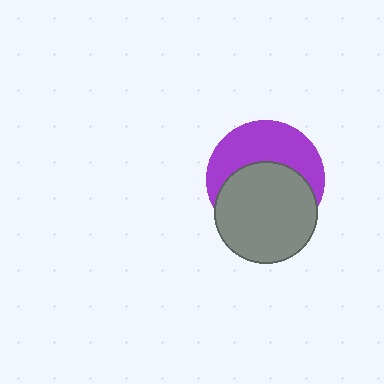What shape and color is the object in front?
The object in front is a gray circle.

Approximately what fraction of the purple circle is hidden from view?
Roughly 54% of the purple circle is hidden behind the gray circle.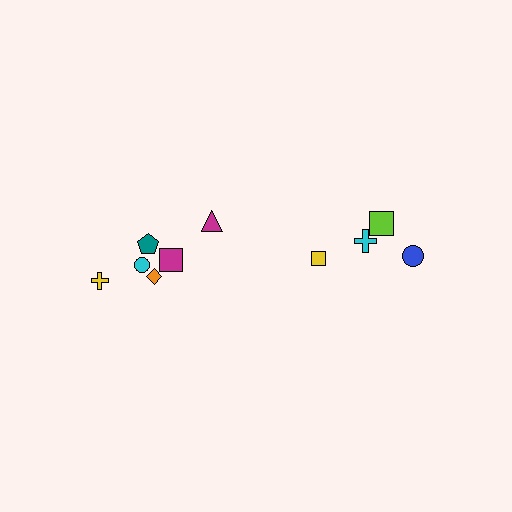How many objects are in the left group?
There are 6 objects.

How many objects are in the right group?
There are 4 objects.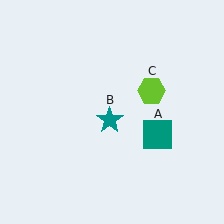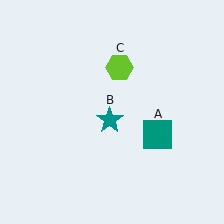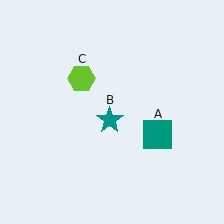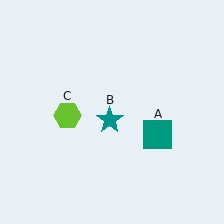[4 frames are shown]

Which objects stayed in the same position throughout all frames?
Teal square (object A) and teal star (object B) remained stationary.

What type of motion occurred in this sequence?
The lime hexagon (object C) rotated counterclockwise around the center of the scene.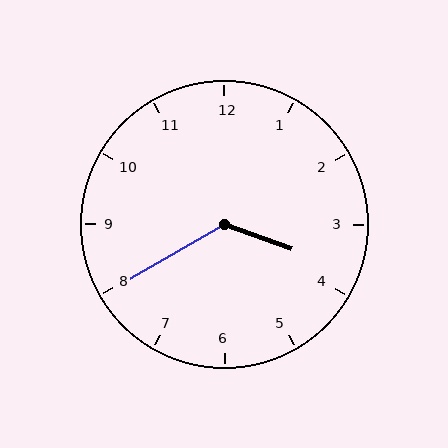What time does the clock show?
3:40.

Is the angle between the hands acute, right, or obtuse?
It is obtuse.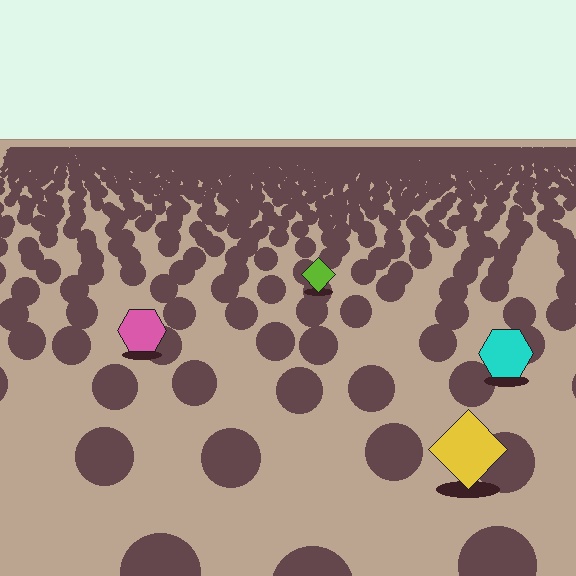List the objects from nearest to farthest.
From nearest to farthest: the yellow diamond, the cyan hexagon, the pink hexagon, the lime diamond.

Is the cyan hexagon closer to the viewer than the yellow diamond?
No. The yellow diamond is closer — you can tell from the texture gradient: the ground texture is coarser near it.